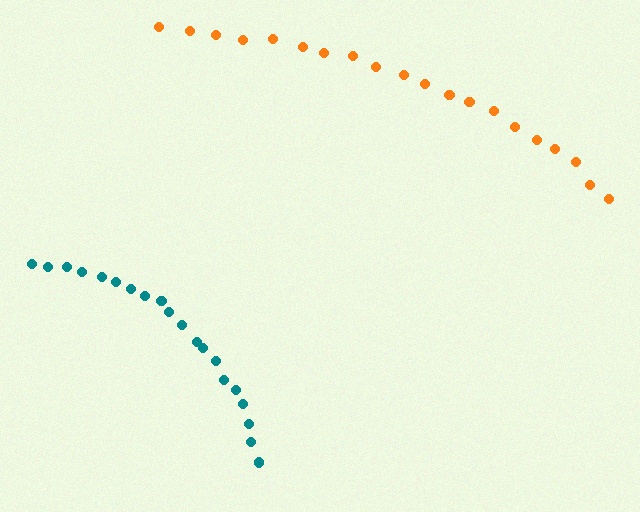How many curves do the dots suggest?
There are 2 distinct paths.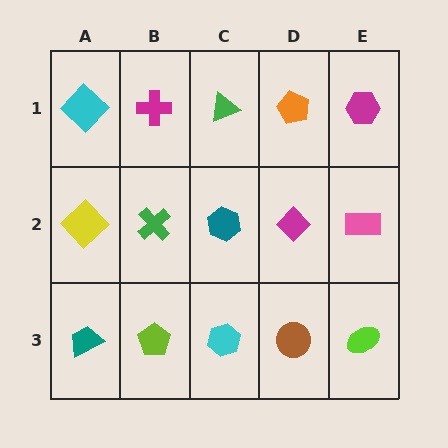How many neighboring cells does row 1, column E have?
2.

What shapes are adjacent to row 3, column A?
A yellow diamond (row 2, column A), a lime pentagon (row 3, column B).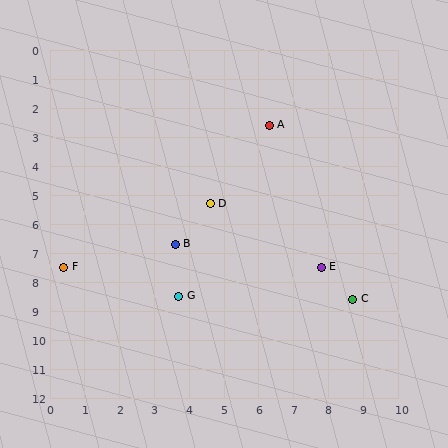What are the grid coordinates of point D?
Point D is at approximately (4.6, 5.3).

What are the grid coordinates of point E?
Point E is at approximately (7.8, 7.5).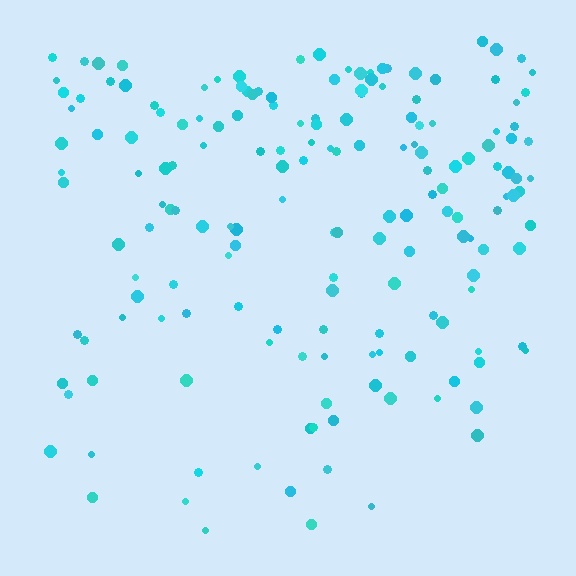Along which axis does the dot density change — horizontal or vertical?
Vertical.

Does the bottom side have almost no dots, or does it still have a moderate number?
Still a moderate number, just noticeably fewer than the top.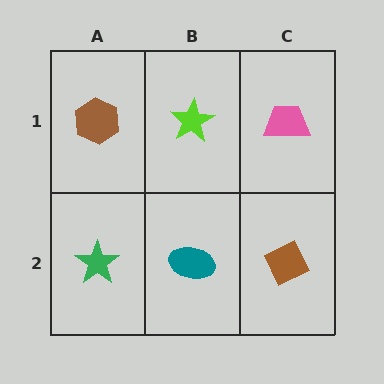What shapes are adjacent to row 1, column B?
A teal ellipse (row 2, column B), a brown hexagon (row 1, column A), a pink trapezoid (row 1, column C).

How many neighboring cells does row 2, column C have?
2.